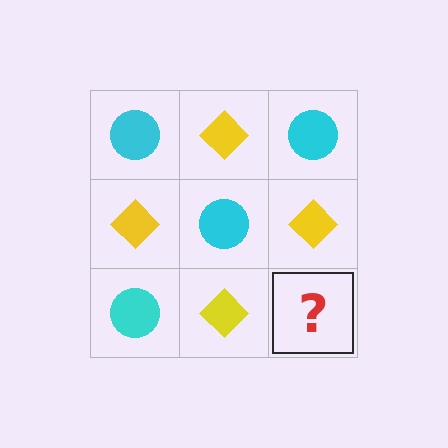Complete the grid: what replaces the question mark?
The question mark should be replaced with a cyan circle.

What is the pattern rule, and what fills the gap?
The rule is that it alternates cyan circle and yellow diamond in a checkerboard pattern. The gap should be filled with a cyan circle.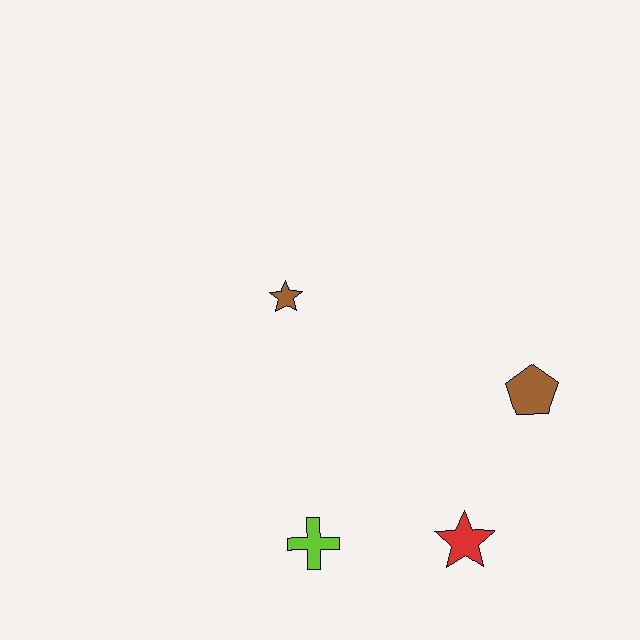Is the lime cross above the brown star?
No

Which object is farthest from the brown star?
The red star is farthest from the brown star.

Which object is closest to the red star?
The lime cross is closest to the red star.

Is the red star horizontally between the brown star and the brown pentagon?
Yes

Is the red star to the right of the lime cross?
Yes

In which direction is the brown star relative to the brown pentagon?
The brown star is to the left of the brown pentagon.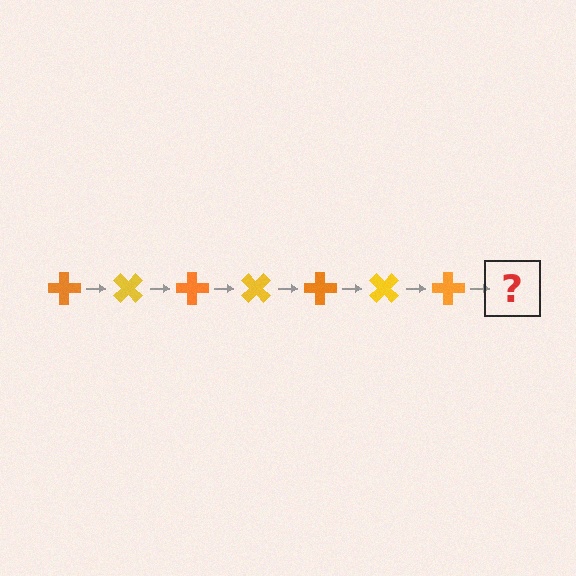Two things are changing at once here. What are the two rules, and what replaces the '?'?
The two rules are that it rotates 45 degrees each step and the color cycles through orange and yellow. The '?' should be a yellow cross, rotated 315 degrees from the start.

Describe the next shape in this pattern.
It should be a yellow cross, rotated 315 degrees from the start.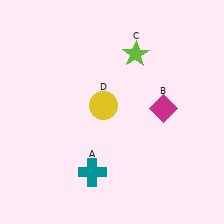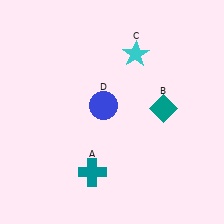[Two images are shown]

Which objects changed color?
B changed from magenta to teal. C changed from lime to cyan. D changed from yellow to blue.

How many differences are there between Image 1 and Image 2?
There are 3 differences between the two images.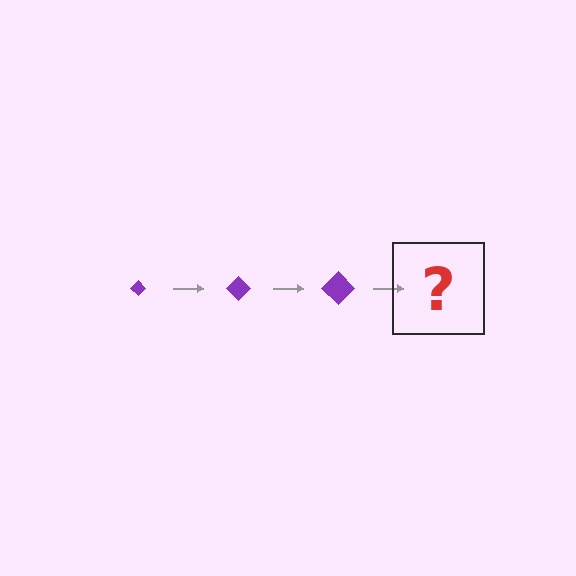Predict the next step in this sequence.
The next step is a purple diamond, larger than the previous one.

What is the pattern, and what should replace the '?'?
The pattern is that the diamond gets progressively larger each step. The '?' should be a purple diamond, larger than the previous one.